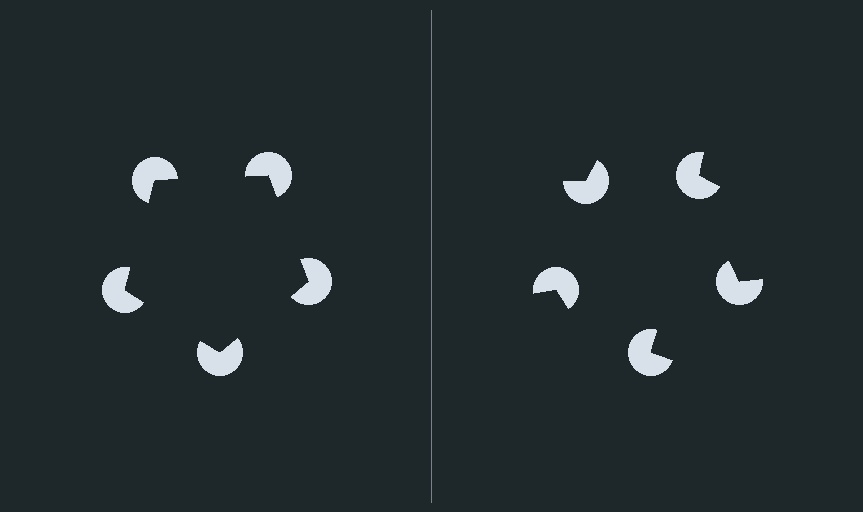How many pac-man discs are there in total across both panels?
10 — 5 on each side.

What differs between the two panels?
The pac-man discs are positioned identically on both sides; only the wedge orientations differ. On the left they align to a pentagon; on the right they are misaligned.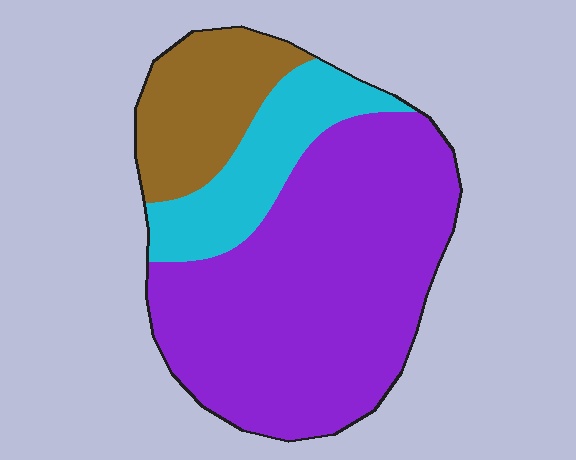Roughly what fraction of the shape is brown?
Brown takes up less than a quarter of the shape.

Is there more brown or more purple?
Purple.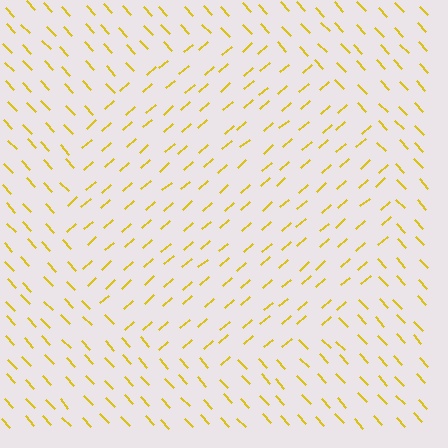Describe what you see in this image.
The image is filled with small yellow line segments. A circle region in the image has lines oriented differently from the surrounding lines, creating a visible texture boundary.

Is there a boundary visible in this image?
Yes, there is a texture boundary formed by a change in line orientation.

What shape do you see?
I see a circle.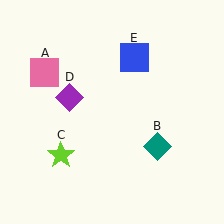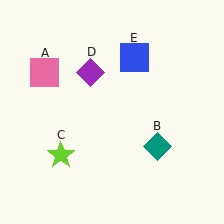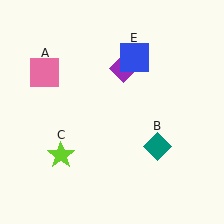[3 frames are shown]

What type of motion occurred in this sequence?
The purple diamond (object D) rotated clockwise around the center of the scene.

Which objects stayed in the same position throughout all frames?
Pink square (object A) and teal diamond (object B) and lime star (object C) and blue square (object E) remained stationary.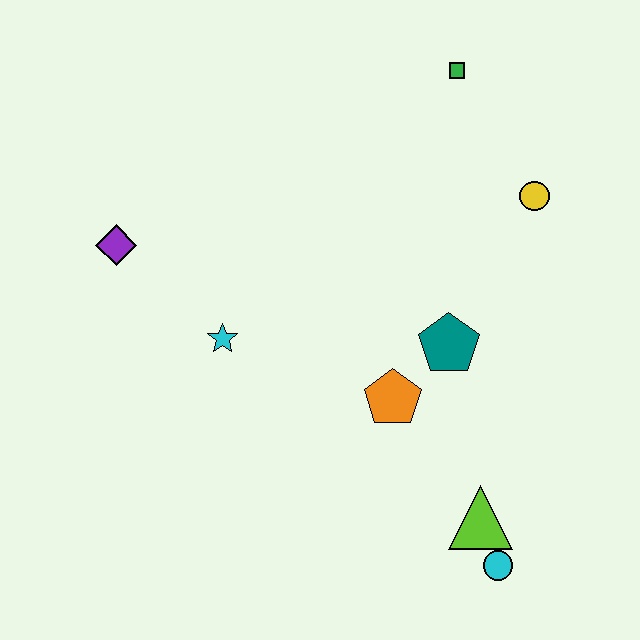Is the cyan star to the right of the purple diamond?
Yes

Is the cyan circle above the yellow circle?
No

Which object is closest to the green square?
The yellow circle is closest to the green square.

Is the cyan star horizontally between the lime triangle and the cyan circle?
No